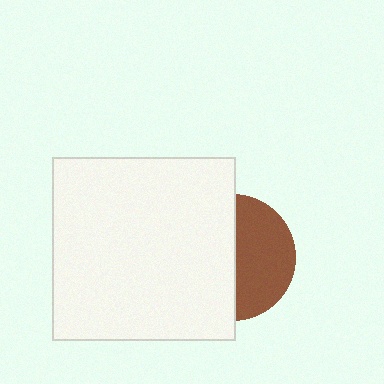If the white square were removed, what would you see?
You would see the complete brown circle.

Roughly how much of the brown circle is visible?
About half of it is visible (roughly 47%).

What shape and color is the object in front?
The object in front is a white square.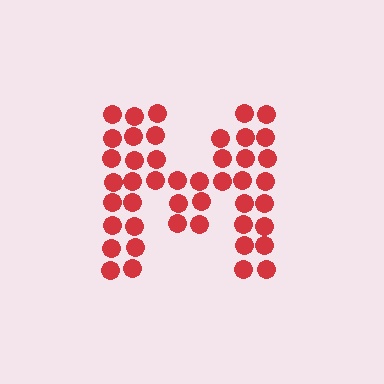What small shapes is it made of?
It is made of small circles.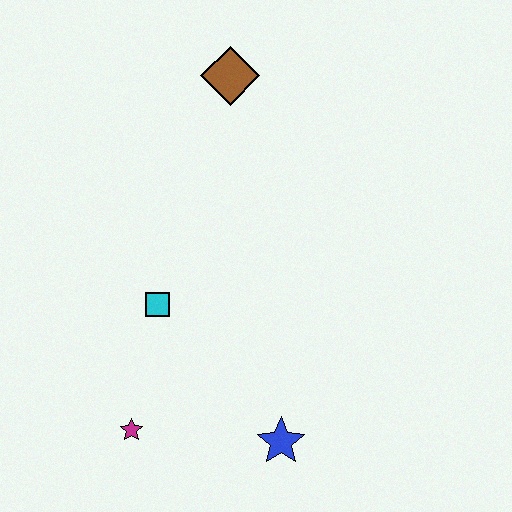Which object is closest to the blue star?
The magenta star is closest to the blue star.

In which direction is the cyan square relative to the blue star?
The cyan square is above the blue star.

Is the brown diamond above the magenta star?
Yes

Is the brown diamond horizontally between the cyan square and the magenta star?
No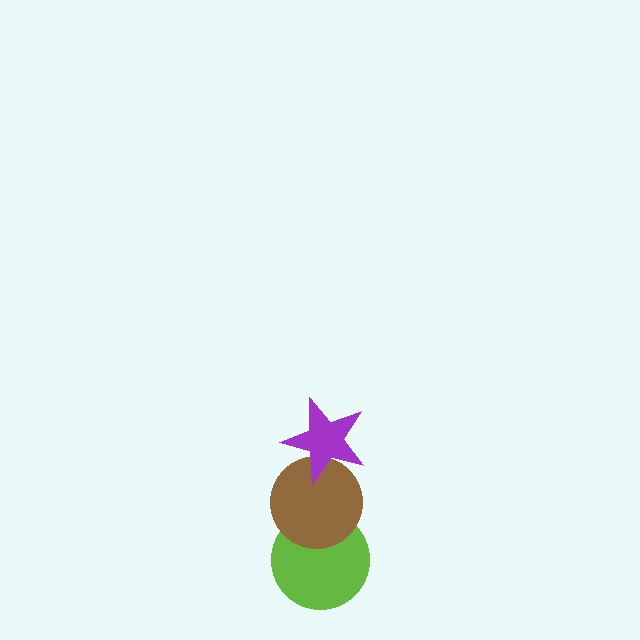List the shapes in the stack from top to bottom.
From top to bottom: the purple star, the brown circle, the lime circle.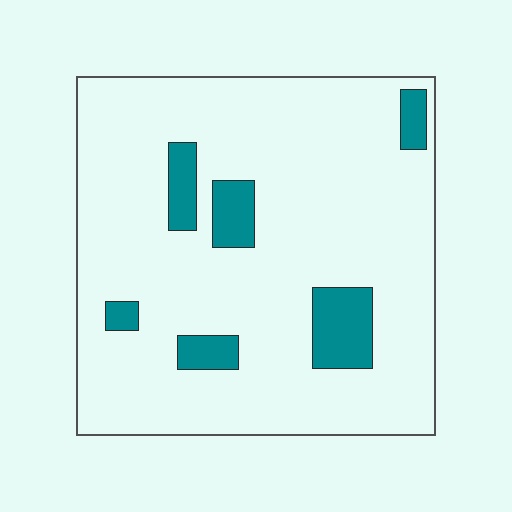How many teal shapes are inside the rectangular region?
6.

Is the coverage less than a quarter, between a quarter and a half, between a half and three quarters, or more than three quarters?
Less than a quarter.